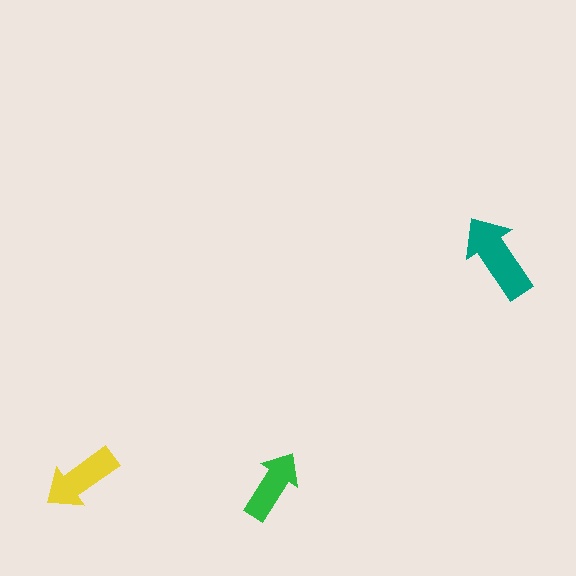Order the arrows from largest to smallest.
the teal one, the yellow one, the green one.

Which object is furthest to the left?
The yellow arrow is leftmost.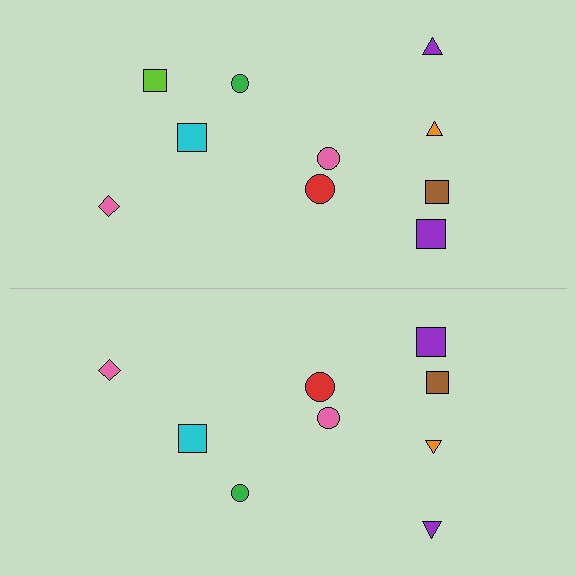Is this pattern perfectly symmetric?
No, the pattern is not perfectly symmetric. A lime square is missing from the bottom side.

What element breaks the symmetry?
A lime square is missing from the bottom side.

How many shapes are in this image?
There are 19 shapes in this image.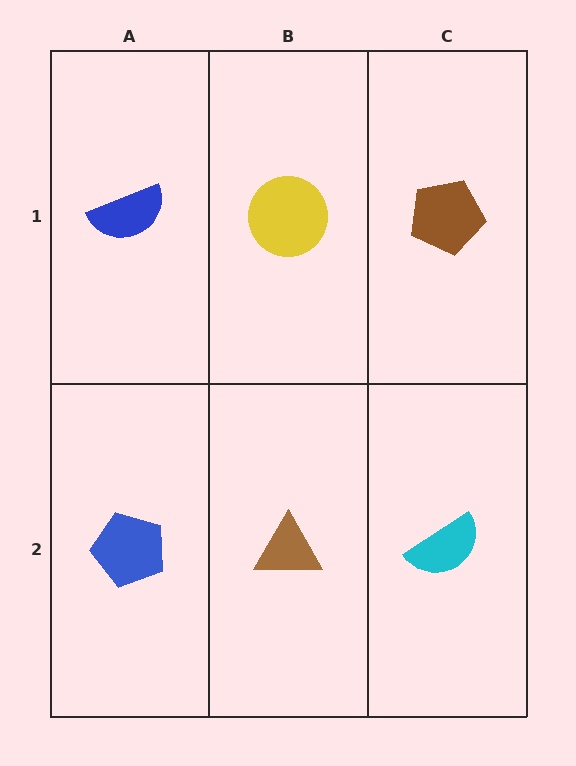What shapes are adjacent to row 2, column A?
A blue semicircle (row 1, column A), a brown triangle (row 2, column B).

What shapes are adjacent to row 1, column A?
A blue pentagon (row 2, column A), a yellow circle (row 1, column B).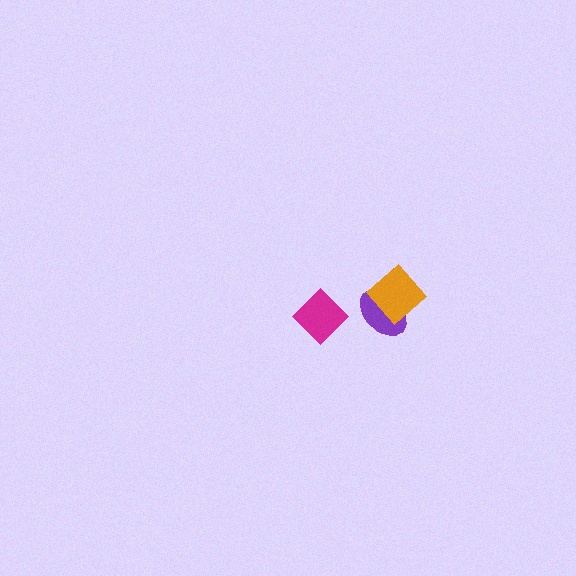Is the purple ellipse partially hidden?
Yes, it is partially covered by another shape.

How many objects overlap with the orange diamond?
1 object overlaps with the orange diamond.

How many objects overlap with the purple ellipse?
1 object overlaps with the purple ellipse.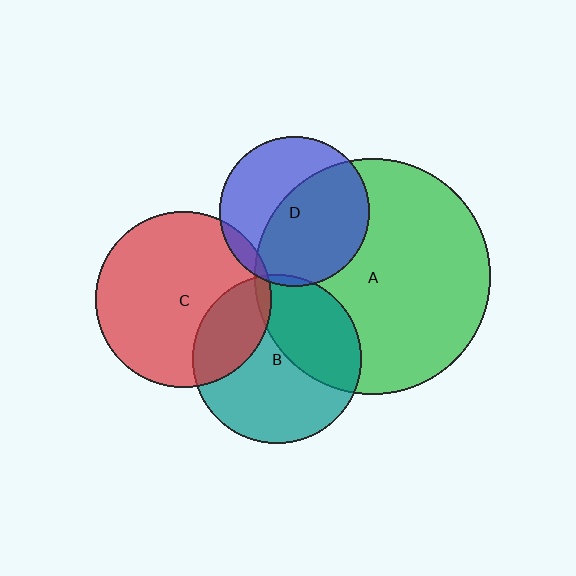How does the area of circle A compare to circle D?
Approximately 2.4 times.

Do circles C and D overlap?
Yes.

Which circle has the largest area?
Circle A (green).